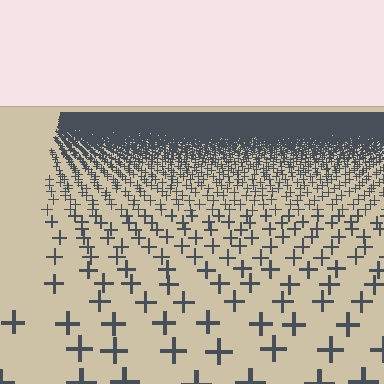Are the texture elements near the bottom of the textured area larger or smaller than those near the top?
Larger. Near the bottom, elements are closer to the viewer and appear at a bigger on-screen size.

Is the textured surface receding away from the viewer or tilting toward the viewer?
The surface is receding away from the viewer. Texture elements get smaller and denser toward the top.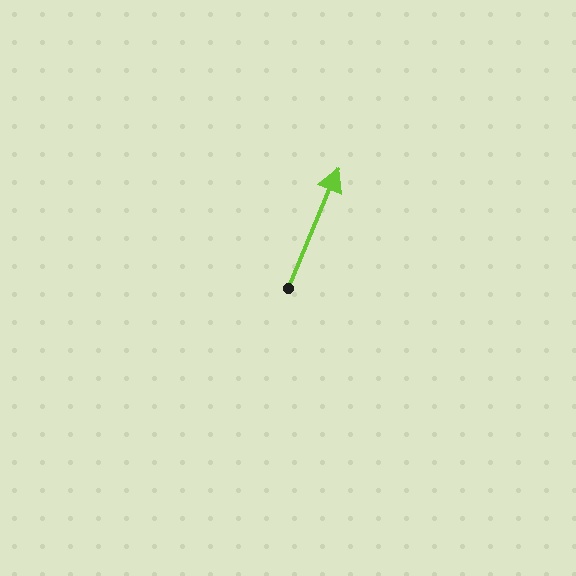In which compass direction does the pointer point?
Northeast.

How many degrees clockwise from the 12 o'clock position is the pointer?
Approximately 23 degrees.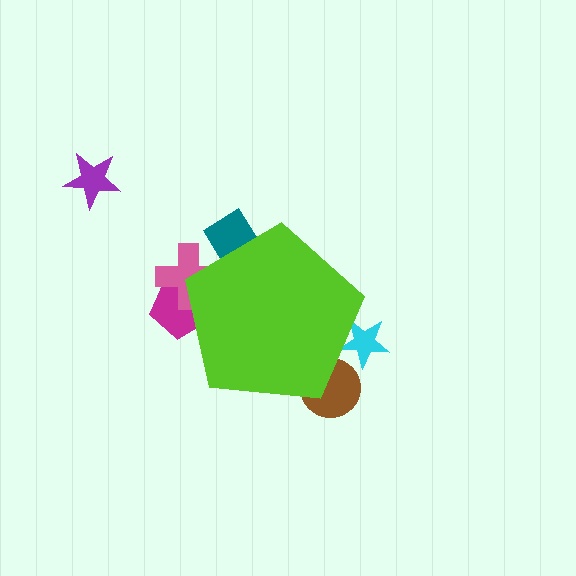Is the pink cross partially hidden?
Yes, the pink cross is partially hidden behind the lime pentagon.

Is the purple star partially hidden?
No, the purple star is fully visible.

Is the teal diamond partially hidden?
Yes, the teal diamond is partially hidden behind the lime pentagon.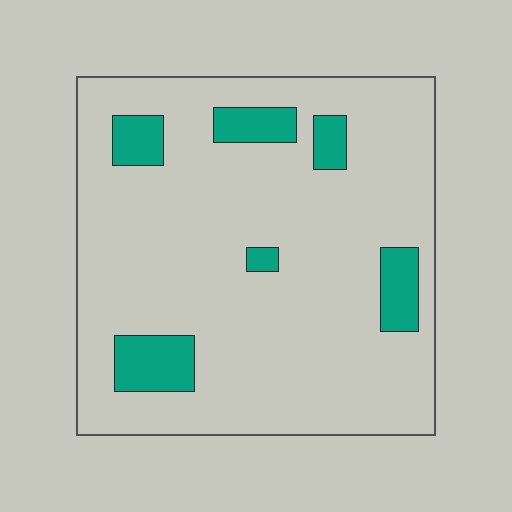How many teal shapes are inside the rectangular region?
6.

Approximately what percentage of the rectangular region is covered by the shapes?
Approximately 15%.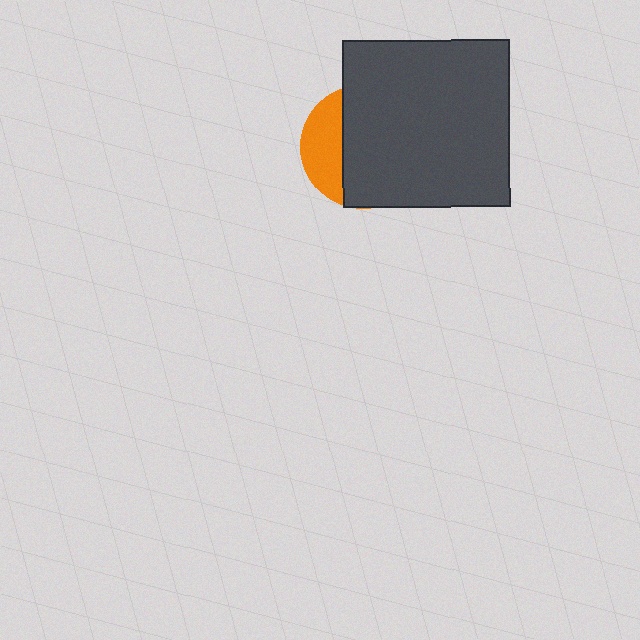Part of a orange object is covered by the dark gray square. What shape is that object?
It is a circle.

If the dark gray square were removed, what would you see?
You would see the complete orange circle.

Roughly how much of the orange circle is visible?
A small part of it is visible (roughly 30%).